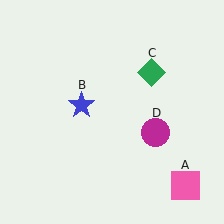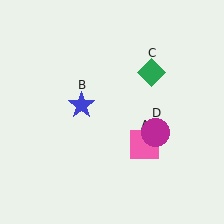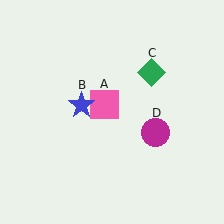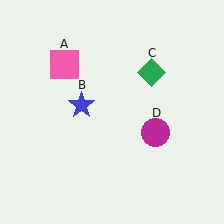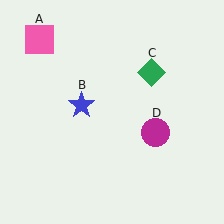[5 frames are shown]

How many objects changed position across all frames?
1 object changed position: pink square (object A).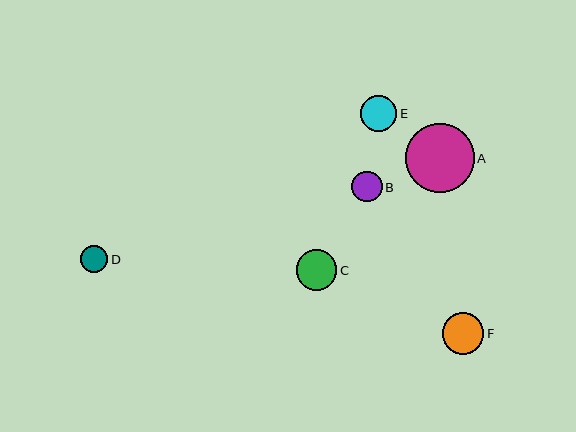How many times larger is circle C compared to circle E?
Circle C is approximately 1.1 times the size of circle E.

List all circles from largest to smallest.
From largest to smallest: A, F, C, E, B, D.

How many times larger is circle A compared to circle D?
Circle A is approximately 2.5 times the size of circle D.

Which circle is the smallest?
Circle D is the smallest with a size of approximately 27 pixels.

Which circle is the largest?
Circle A is the largest with a size of approximately 69 pixels.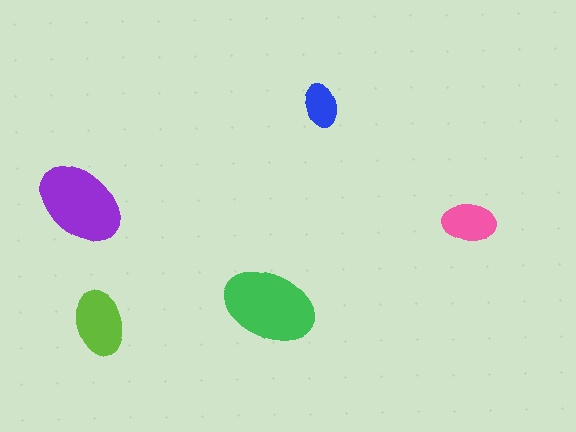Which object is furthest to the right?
The pink ellipse is rightmost.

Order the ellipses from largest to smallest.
the green one, the purple one, the lime one, the pink one, the blue one.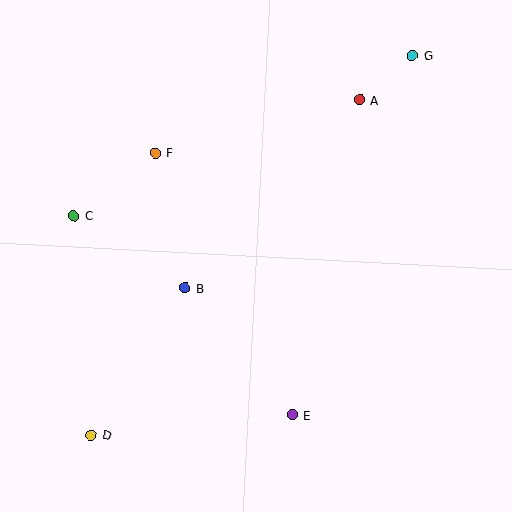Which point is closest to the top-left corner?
Point F is closest to the top-left corner.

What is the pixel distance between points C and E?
The distance between C and E is 296 pixels.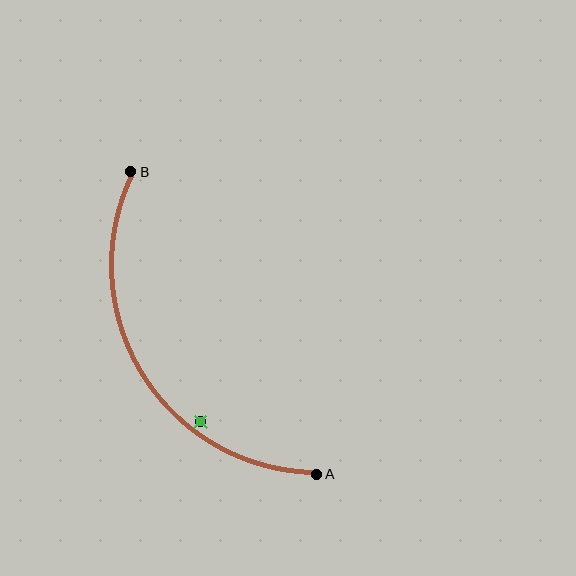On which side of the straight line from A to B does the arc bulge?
The arc bulges to the left of the straight line connecting A and B.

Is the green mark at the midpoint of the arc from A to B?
No — the green mark does not lie on the arc at all. It sits slightly inside the curve.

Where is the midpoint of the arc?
The arc midpoint is the point on the curve farthest from the straight line joining A and B. It sits to the left of that line.